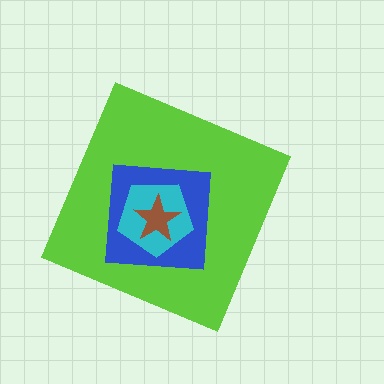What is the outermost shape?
The lime diamond.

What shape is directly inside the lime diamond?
The blue square.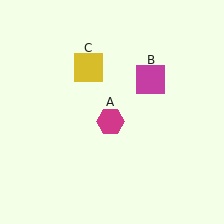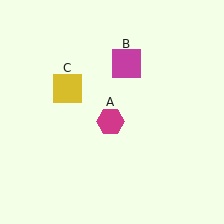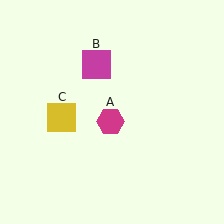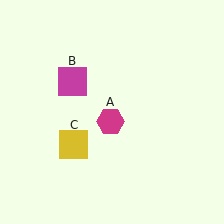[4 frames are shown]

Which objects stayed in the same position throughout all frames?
Magenta hexagon (object A) remained stationary.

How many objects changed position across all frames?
2 objects changed position: magenta square (object B), yellow square (object C).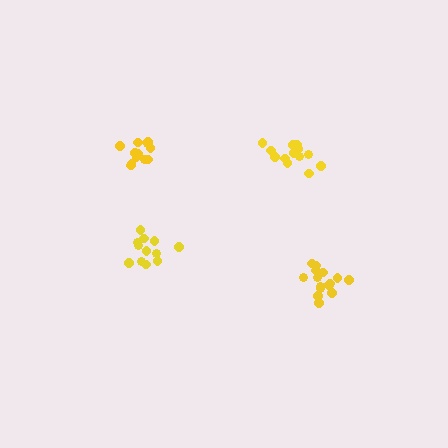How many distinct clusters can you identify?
There are 4 distinct clusters.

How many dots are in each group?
Group 1: 13 dots, Group 2: 15 dots, Group 3: 13 dots, Group 4: 12 dots (53 total).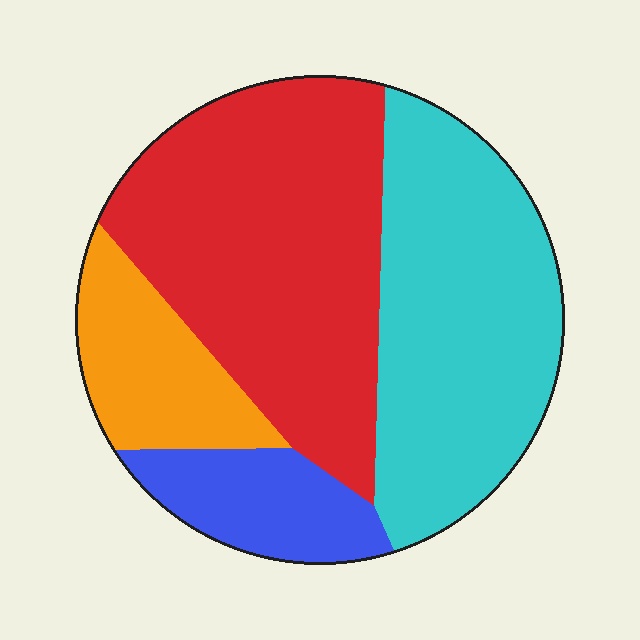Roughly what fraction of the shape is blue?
Blue covers about 10% of the shape.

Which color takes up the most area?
Red, at roughly 40%.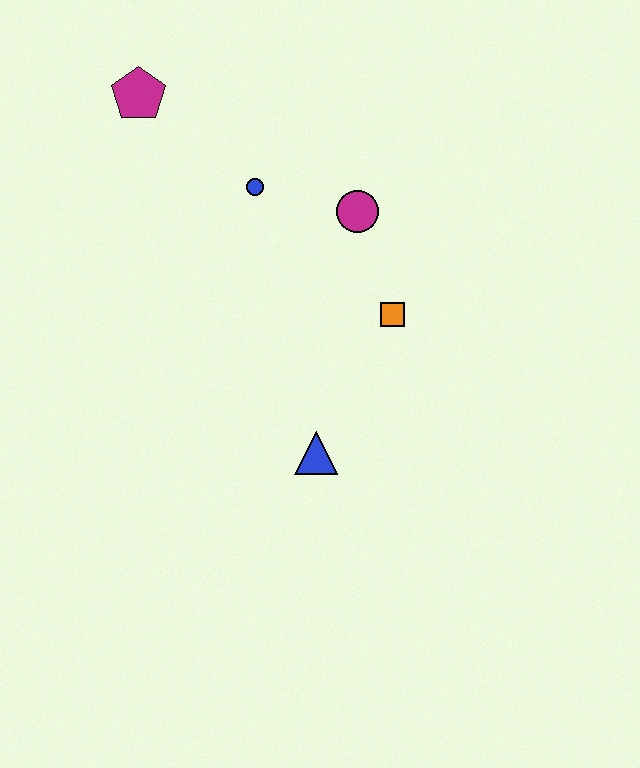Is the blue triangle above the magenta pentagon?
No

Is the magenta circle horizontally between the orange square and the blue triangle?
Yes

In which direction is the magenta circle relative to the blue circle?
The magenta circle is to the right of the blue circle.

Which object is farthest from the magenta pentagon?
The blue triangle is farthest from the magenta pentagon.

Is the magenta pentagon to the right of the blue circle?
No